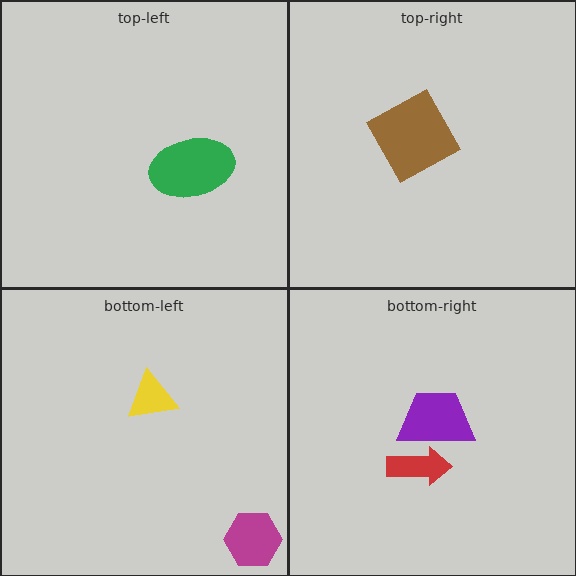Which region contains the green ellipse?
The top-left region.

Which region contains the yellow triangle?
The bottom-left region.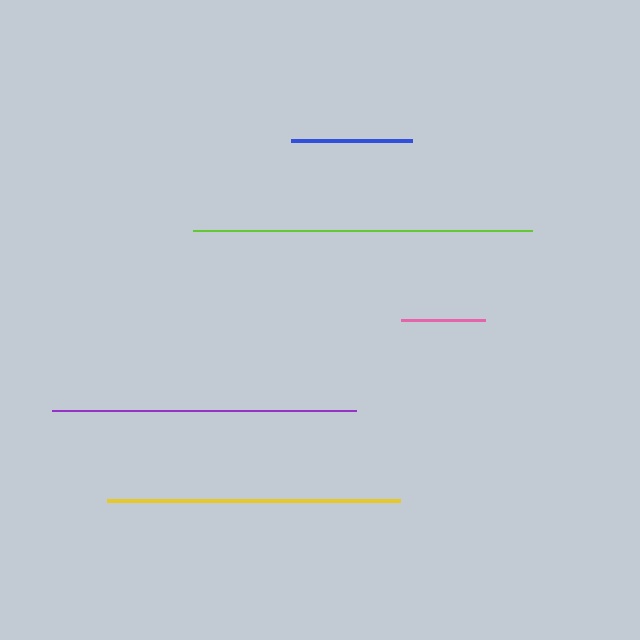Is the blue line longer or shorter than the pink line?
The blue line is longer than the pink line.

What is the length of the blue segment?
The blue segment is approximately 122 pixels long.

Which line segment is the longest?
The lime line is the longest at approximately 338 pixels.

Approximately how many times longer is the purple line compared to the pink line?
The purple line is approximately 3.6 times the length of the pink line.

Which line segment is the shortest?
The pink line is the shortest at approximately 84 pixels.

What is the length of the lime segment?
The lime segment is approximately 338 pixels long.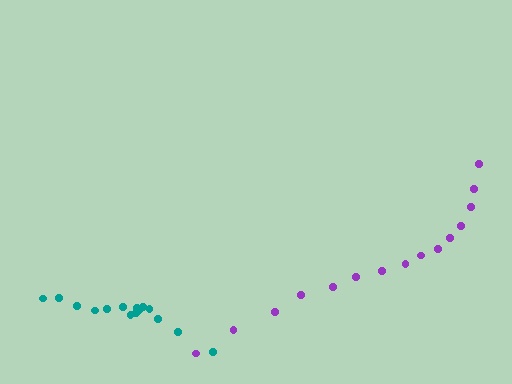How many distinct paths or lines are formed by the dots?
There are 2 distinct paths.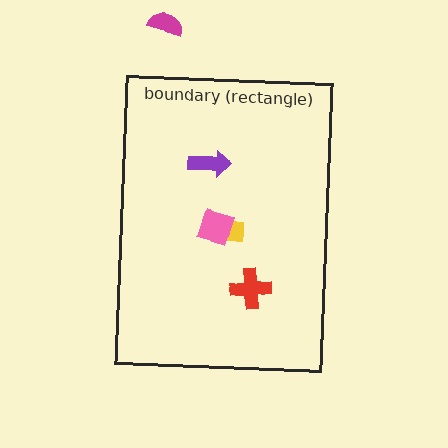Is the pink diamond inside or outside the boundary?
Inside.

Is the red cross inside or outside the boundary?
Inside.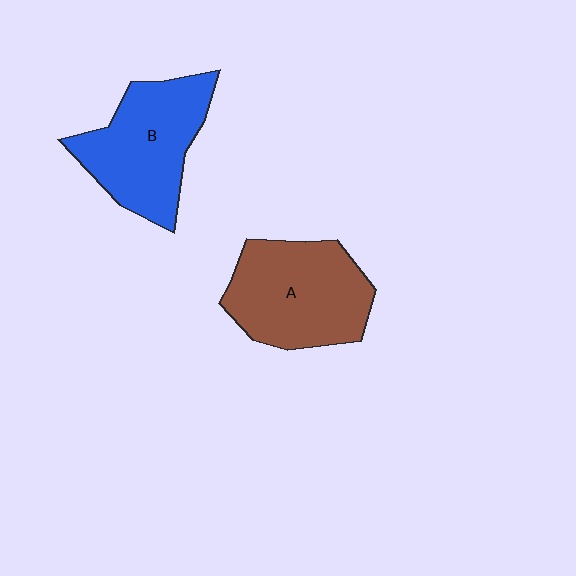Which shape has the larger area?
Shape A (brown).